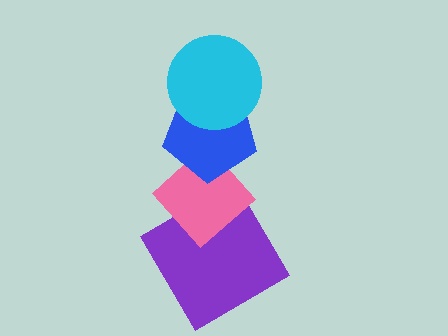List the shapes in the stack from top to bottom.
From top to bottom: the cyan circle, the blue pentagon, the pink diamond, the purple diamond.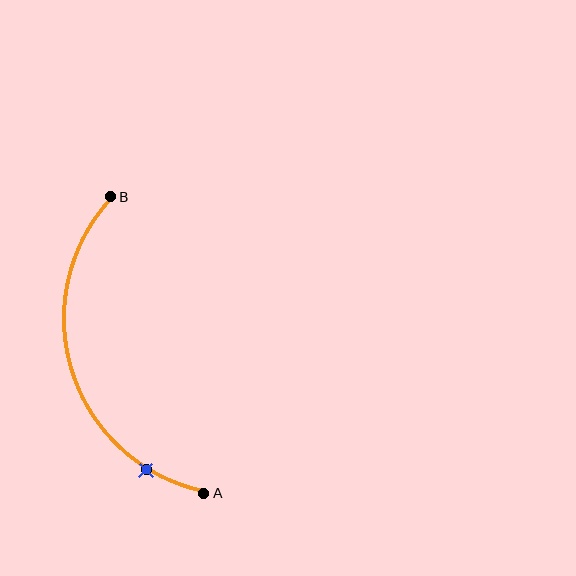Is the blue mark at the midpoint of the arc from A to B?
No. The blue mark lies on the arc but is closer to endpoint A. The arc midpoint would be at the point on the curve equidistant along the arc from both A and B.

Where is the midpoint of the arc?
The arc midpoint is the point on the curve farthest from the straight line joining A and B. It sits to the left of that line.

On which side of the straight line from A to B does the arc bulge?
The arc bulges to the left of the straight line connecting A and B.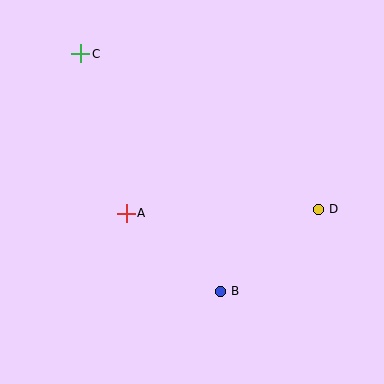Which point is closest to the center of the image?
Point A at (126, 213) is closest to the center.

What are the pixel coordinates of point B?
Point B is at (220, 291).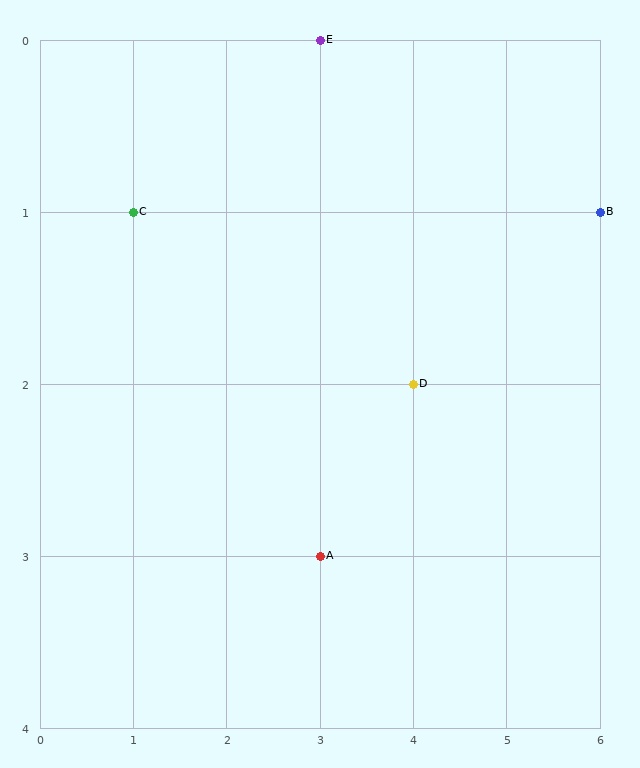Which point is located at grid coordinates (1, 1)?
Point C is at (1, 1).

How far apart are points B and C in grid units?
Points B and C are 5 columns apart.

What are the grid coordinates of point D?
Point D is at grid coordinates (4, 2).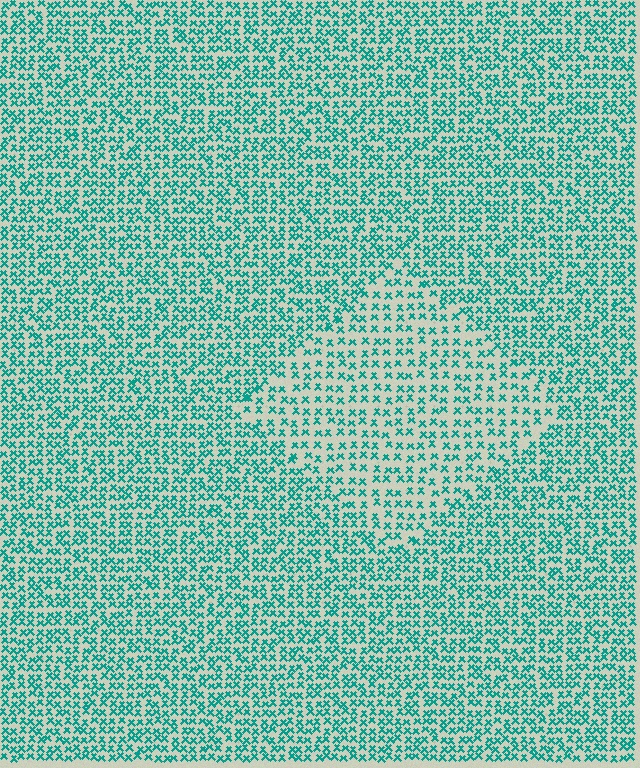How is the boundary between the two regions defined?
The boundary is defined by a change in element density (approximately 1.7x ratio). All elements are the same color, size, and shape.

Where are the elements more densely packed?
The elements are more densely packed outside the diamond boundary.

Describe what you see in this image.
The image contains small teal elements arranged at two different densities. A diamond-shaped region is visible where the elements are less densely packed than the surrounding area.